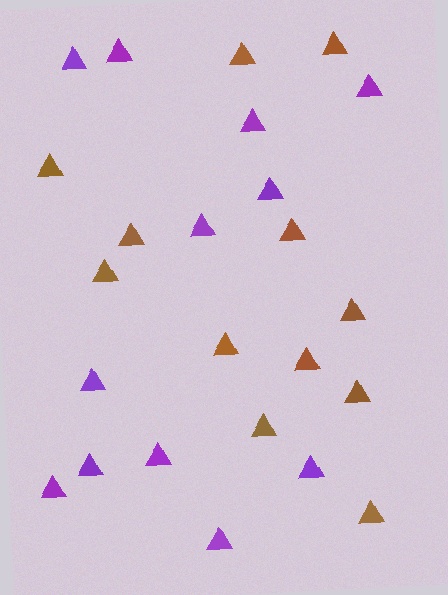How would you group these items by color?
There are 2 groups: one group of brown triangles (12) and one group of purple triangles (12).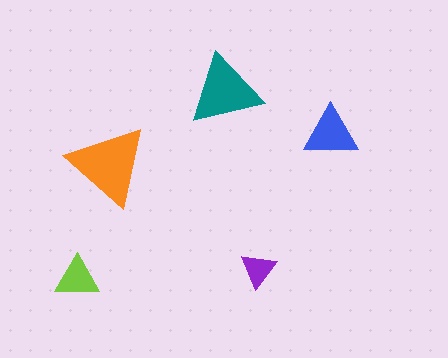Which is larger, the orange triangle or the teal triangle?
The orange one.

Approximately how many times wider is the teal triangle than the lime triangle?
About 1.5 times wider.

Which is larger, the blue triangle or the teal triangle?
The teal one.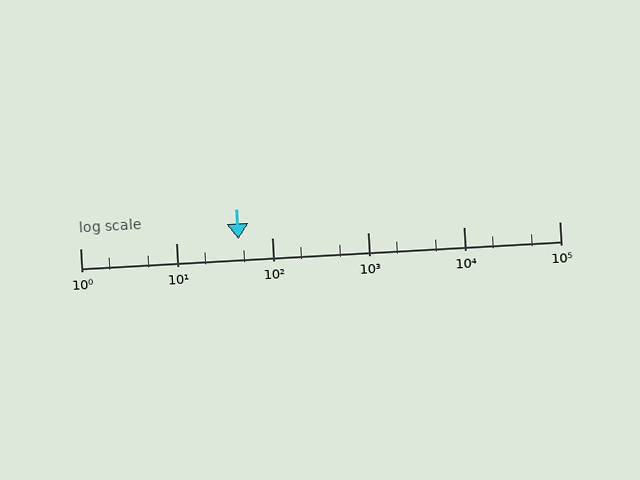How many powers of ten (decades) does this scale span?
The scale spans 5 decades, from 1 to 100000.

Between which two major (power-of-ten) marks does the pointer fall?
The pointer is between 10 and 100.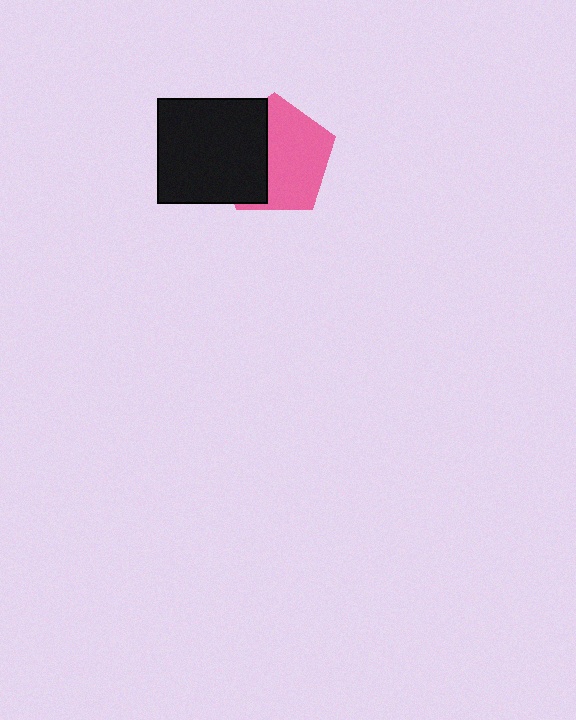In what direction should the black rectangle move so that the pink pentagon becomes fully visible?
The black rectangle should move left. That is the shortest direction to clear the overlap and leave the pink pentagon fully visible.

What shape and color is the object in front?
The object in front is a black rectangle.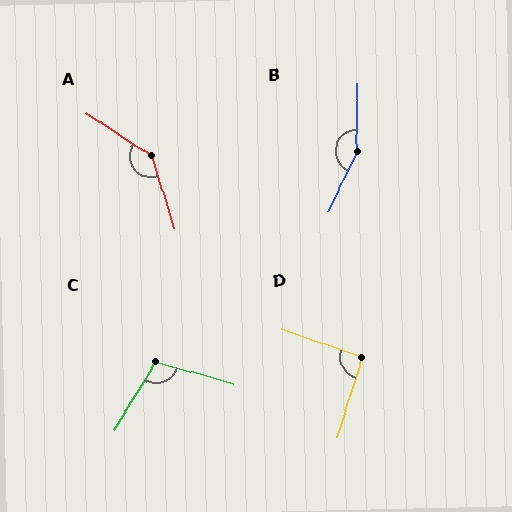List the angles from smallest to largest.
D (91°), C (106°), A (140°), B (155°).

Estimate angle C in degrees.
Approximately 106 degrees.